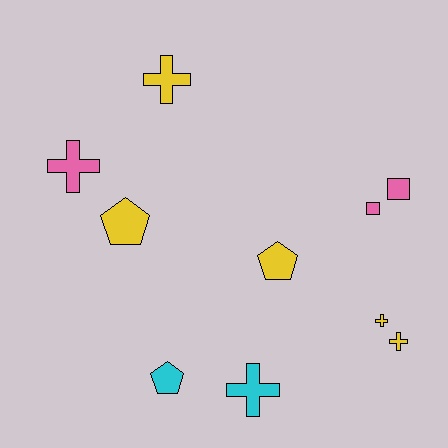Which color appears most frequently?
Yellow, with 5 objects.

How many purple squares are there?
There are no purple squares.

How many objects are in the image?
There are 10 objects.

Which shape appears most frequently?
Cross, with 5 objects.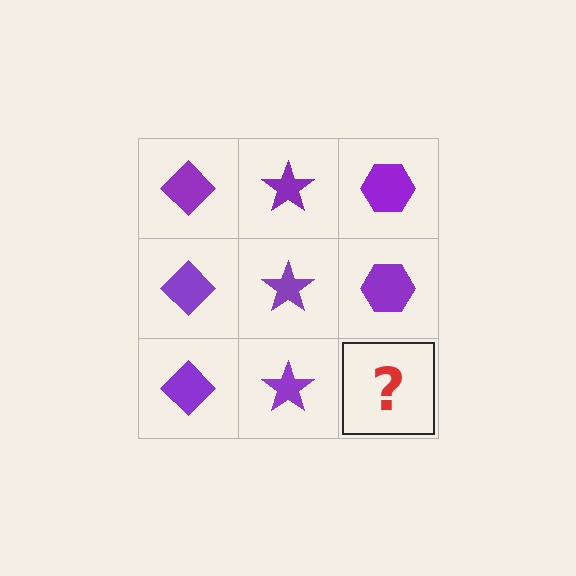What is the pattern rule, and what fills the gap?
The rule is that each column has a consistent shape. The gap should be filled with a purple hexagon.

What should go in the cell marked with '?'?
The missing cell should contain a purple hexagon.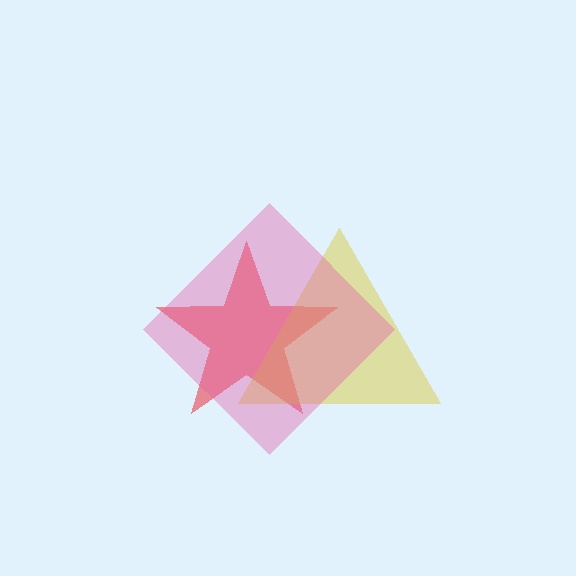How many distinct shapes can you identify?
There are 3 distinct shapes: a red star, a yellow triangle, a pink diamond.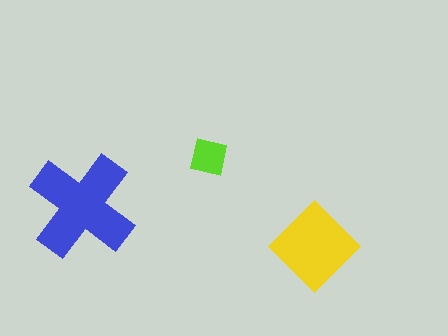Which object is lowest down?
The yellow diamond is bottommost.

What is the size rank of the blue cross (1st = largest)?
1st.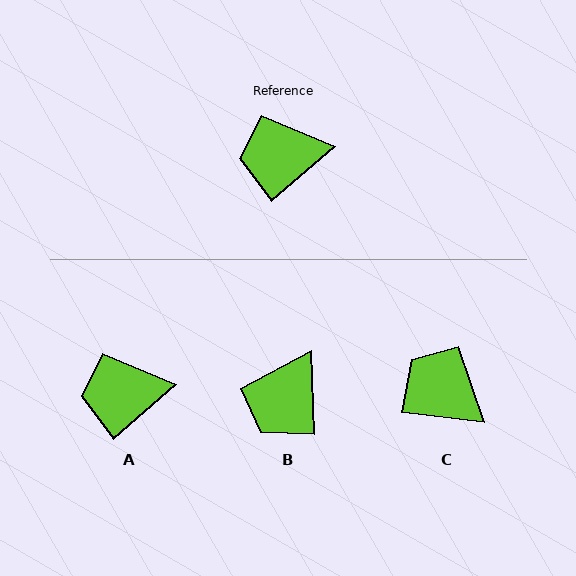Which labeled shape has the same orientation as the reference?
A.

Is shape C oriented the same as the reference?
No, it is off by about 48 degrees.